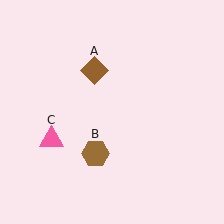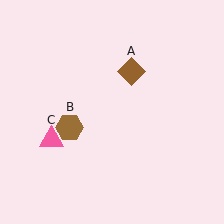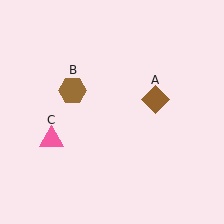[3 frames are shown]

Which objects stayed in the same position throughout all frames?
Pink triangle (object C) remained stationary.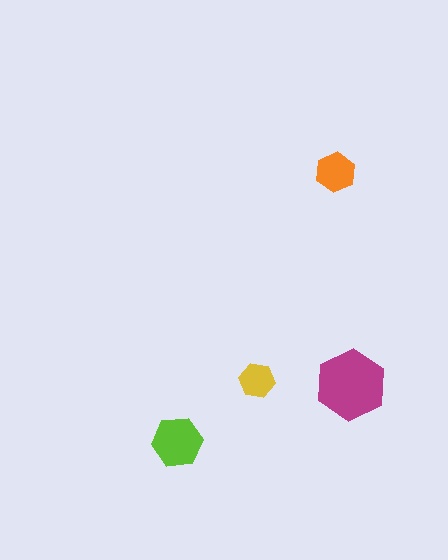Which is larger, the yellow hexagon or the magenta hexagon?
The magenta one.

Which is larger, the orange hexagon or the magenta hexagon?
The magenta one.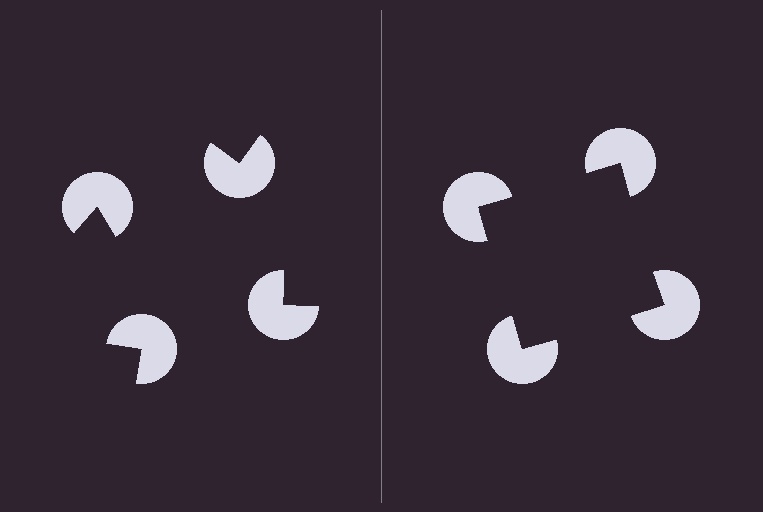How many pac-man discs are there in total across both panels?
8 — 4 on each side.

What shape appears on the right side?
An illusory square.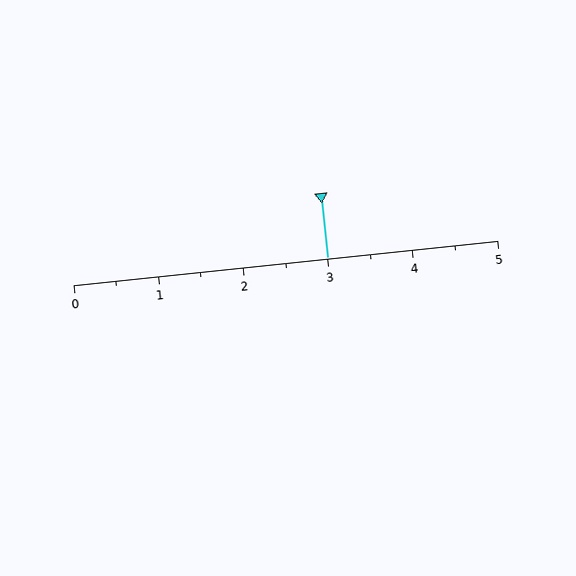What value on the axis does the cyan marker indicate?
The marker indicates approximately 3.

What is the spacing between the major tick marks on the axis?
The major ticks are spaced 1 apart.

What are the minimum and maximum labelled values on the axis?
The axis runs from 0 to 5.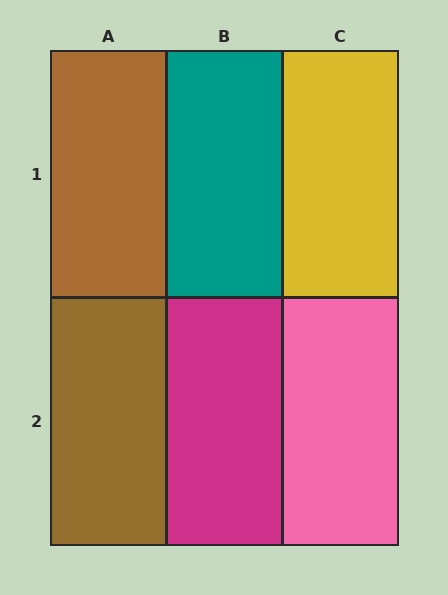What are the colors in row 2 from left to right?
Brown, magenta, pink.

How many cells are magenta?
1 cell is magenta.